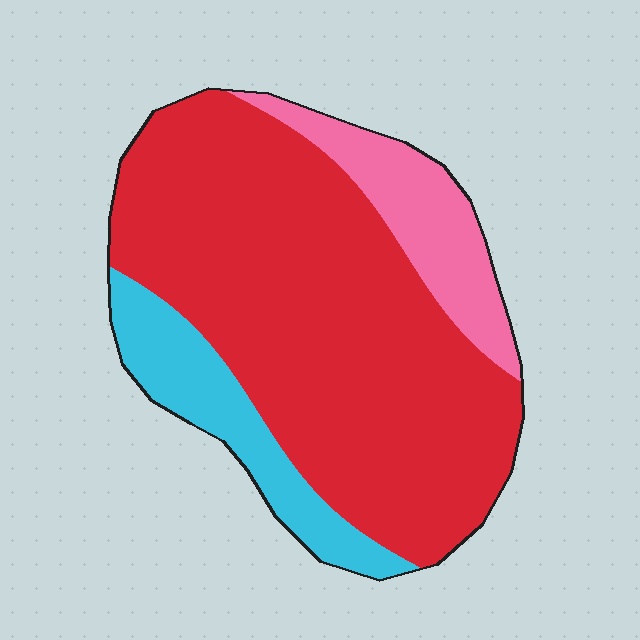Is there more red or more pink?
Red.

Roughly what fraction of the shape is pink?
Pink covers around 15% of the shape.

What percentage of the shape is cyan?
Cyan takes up about one sixth (1/6) of the shape.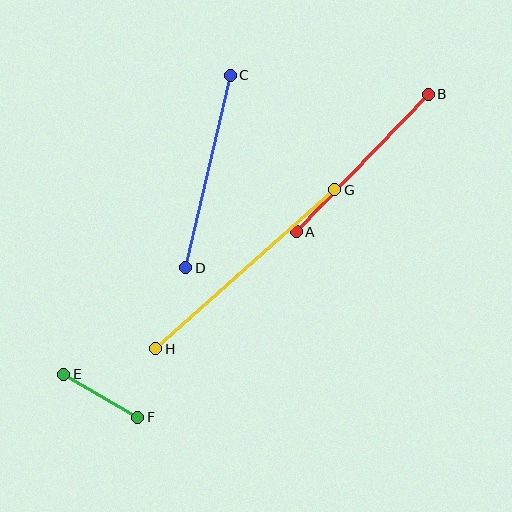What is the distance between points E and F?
The distance is approximately 86 pixels.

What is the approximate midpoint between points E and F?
The midpoint is at approximately (101, 396) pixels.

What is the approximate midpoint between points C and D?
The midpoint is at approximately (208, 171) pixels.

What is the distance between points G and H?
The distance is approximately 240 pixels.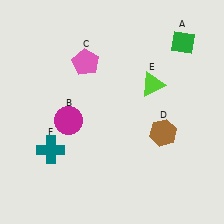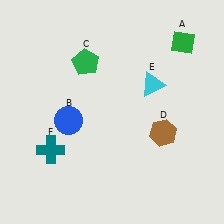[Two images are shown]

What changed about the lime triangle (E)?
In Image 1, E is lime. In Image 2, it changed to cyan.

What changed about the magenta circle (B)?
In Image 1, B is magenta. In Image 2, it changed to blue.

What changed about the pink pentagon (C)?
In Image 1, C is pink. In Image 2, it changed to green.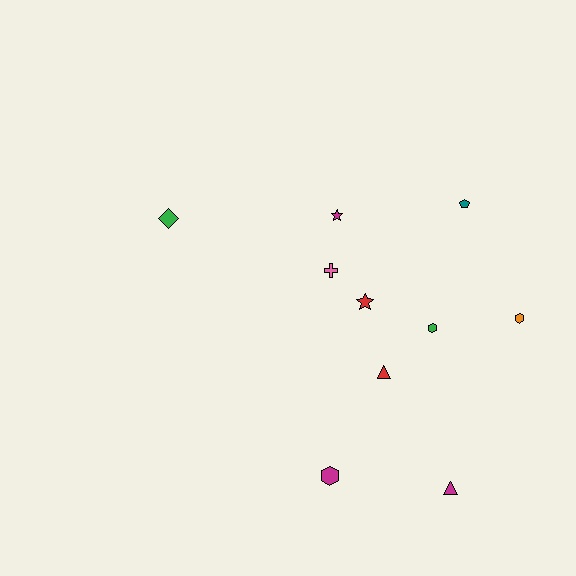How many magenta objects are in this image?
There are 3 magenta objects.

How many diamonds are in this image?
There is 1 diamond.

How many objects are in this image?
There are 10 objects.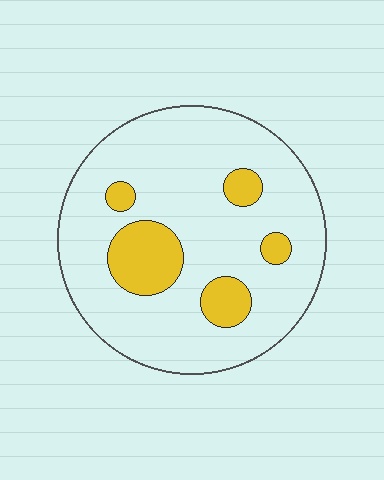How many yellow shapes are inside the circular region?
5.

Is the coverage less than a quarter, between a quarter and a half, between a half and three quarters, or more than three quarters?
Less than a quarter.